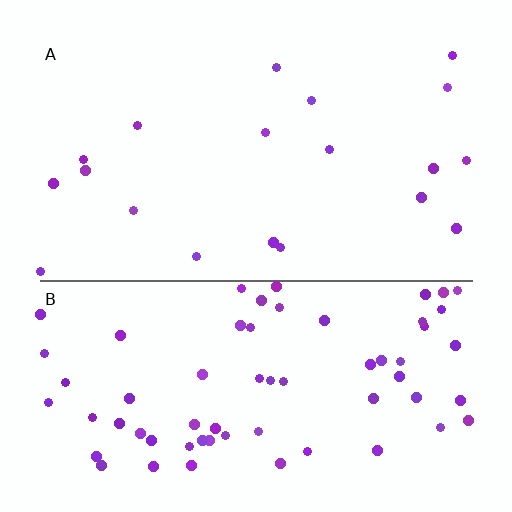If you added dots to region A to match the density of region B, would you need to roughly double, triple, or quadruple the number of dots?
Approximately triple.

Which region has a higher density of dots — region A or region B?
B (the bottom).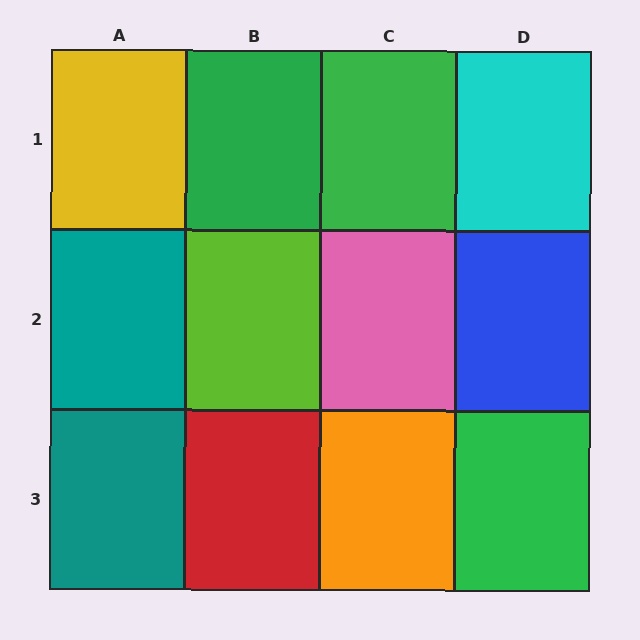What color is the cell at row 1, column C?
Green.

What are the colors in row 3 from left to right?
Teal, red, orange, green.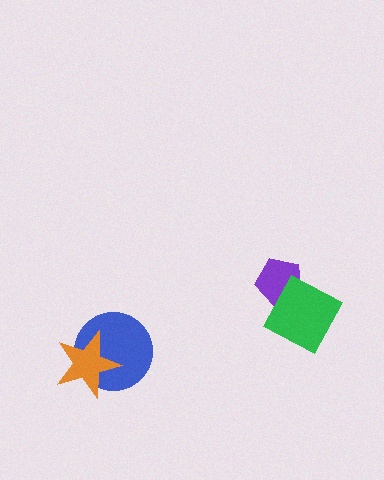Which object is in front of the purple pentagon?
The green diamond is in front of the purple pentagon.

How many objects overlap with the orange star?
1 object overlaps with the orange star.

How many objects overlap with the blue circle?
1 object overlaps with the blue circle.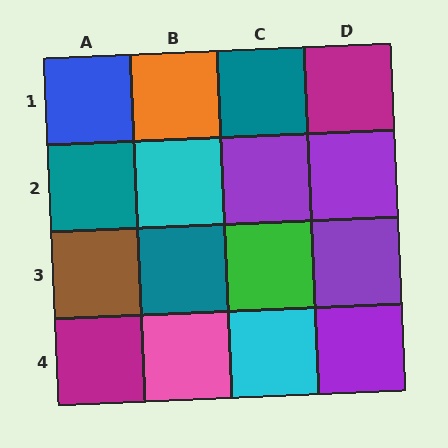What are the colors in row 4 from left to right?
Magenta, pink, cyan, purple.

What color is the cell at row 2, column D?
Purple.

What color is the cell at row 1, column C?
Teal.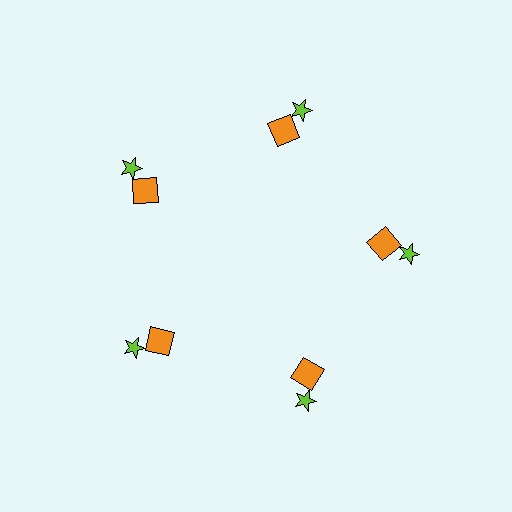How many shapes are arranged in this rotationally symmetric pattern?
There are 10 shapes, arranged in 5 groups of 2.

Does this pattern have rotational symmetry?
Yes, this pattern has 5-fold rotational symmetry. It looks the same after rotating 72 degrees around the center.